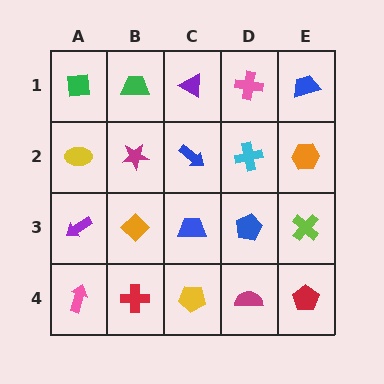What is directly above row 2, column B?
A green trapezoid.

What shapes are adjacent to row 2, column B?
A green trapezoid (row 1, column B), an orange diamond (row 3, column B), a yellow ellipse (row 2, column A), a blue arrow (row 2, column C).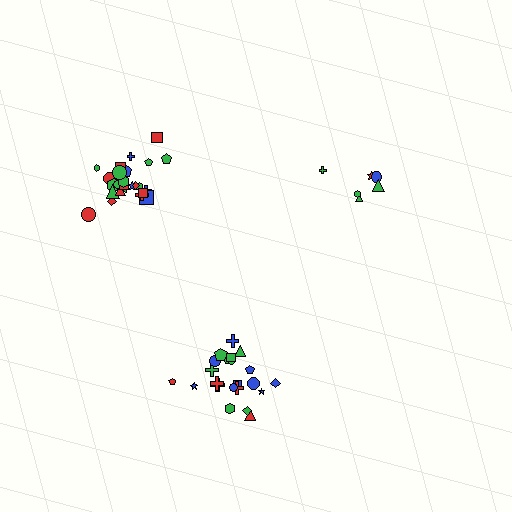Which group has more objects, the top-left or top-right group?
The top-left group.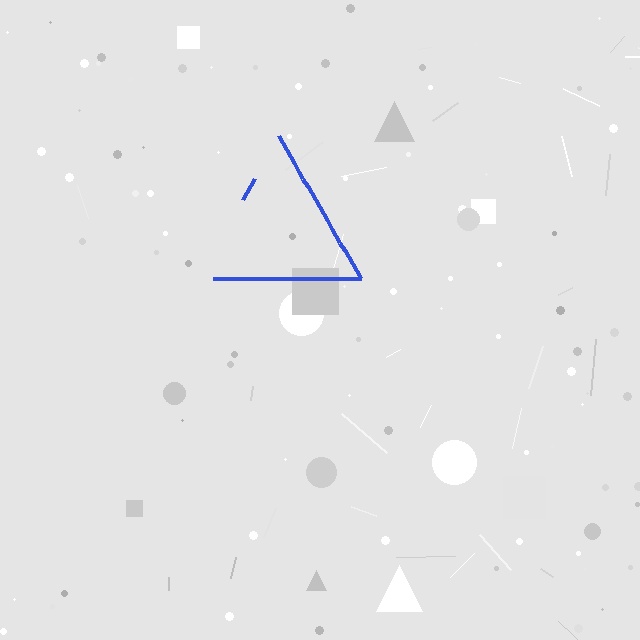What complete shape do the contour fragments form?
The contour fragments form a triangle.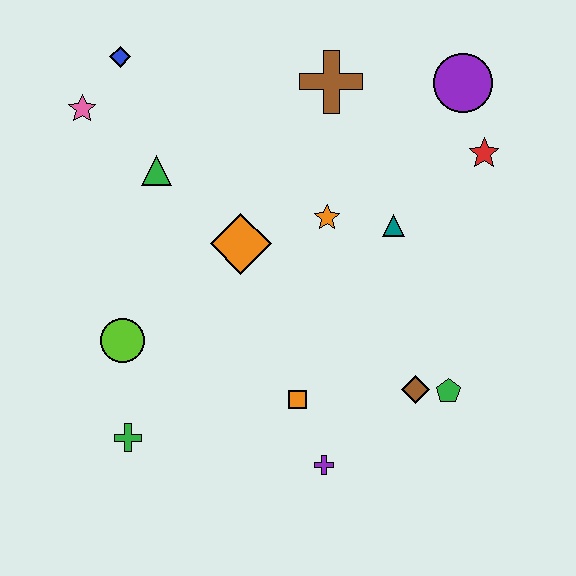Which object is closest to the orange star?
The teal triangle is closest to the orange star.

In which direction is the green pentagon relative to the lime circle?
The green pentagon is to the right of the lime circle.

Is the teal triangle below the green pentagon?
No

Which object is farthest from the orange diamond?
The purple circle is farthest from the orange diamond.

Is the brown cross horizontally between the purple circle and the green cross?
Yes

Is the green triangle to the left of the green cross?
No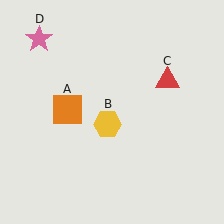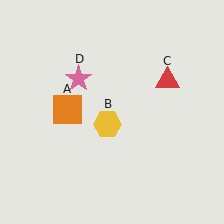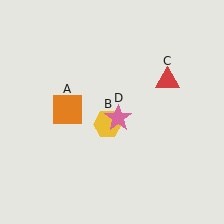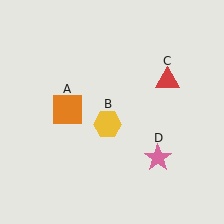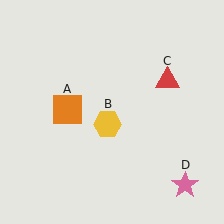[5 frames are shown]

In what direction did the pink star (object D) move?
The pink star (object D) moved down and to the right.